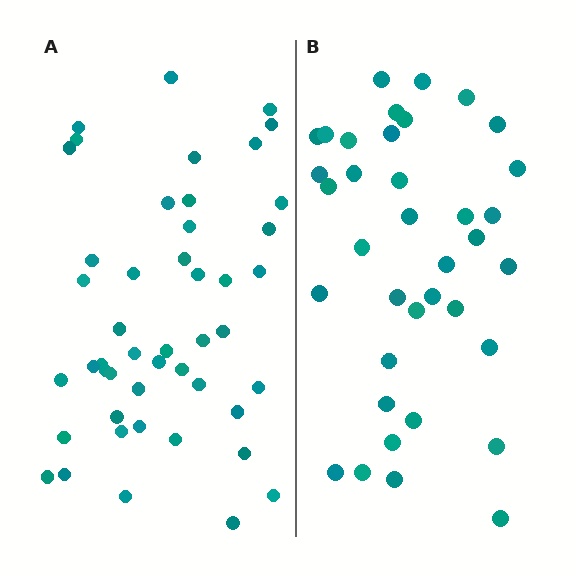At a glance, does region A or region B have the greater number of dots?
Region A (the left region) has more dots.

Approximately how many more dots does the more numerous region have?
Region A has roughly 10 or so more dots than region B.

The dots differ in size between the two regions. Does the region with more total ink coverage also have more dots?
No. Region B has more total ink coverage because its dots are larger, but region A actually contains more individual dots. Total area can be misleading — the number of items is what matters here.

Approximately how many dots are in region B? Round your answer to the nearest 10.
About 40 dots. (The exact count is 37, which rounds to 40.)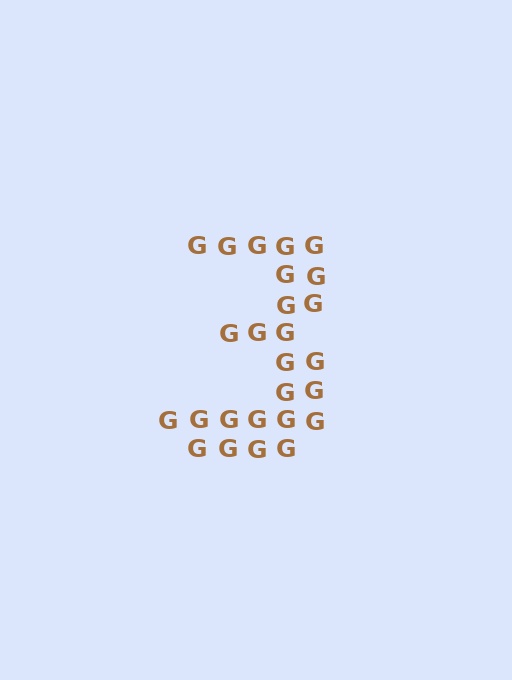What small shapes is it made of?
It is made of small letter G's.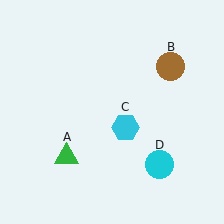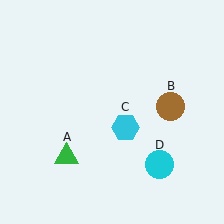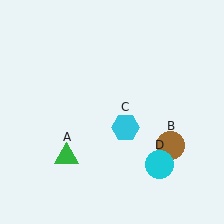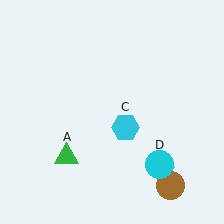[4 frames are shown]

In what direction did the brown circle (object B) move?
The brown circle (object B) moved down.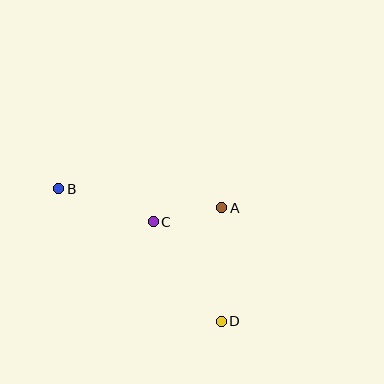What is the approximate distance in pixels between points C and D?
The distance between C and D is approximately 120 pixels.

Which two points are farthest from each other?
Points B and D are farthest from each other.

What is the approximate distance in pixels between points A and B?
The distance between A and B is approximately 164 pixels.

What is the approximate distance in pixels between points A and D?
The distance between A and D is approximately 114 pixels.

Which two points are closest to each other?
Points A and C are closest to each other.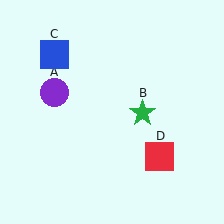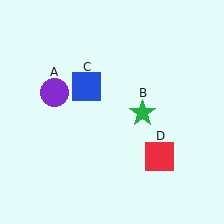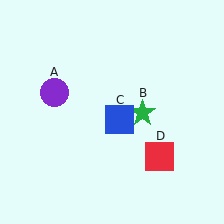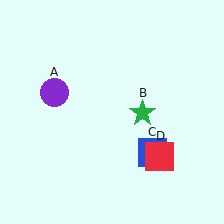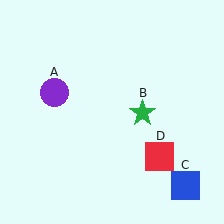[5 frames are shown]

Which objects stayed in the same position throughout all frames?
Purple circle (object A) and green star (object B) and red square (object D) remained stationary.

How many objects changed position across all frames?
1 object changed position: blue square (object C).